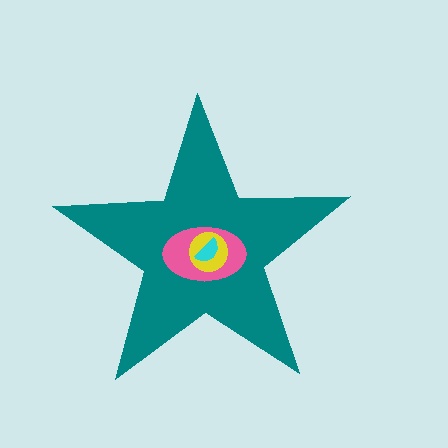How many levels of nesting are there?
4.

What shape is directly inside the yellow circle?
The cyan semicircle.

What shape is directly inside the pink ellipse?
The yellow circle.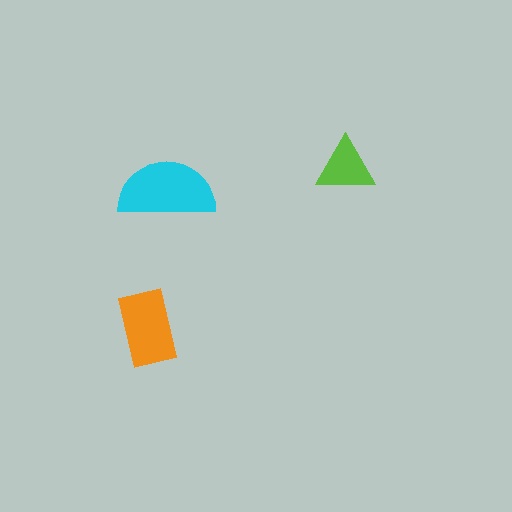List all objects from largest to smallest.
The cyan semicircle, the orange rectangle, the lime triangle.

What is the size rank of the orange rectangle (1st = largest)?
2nd.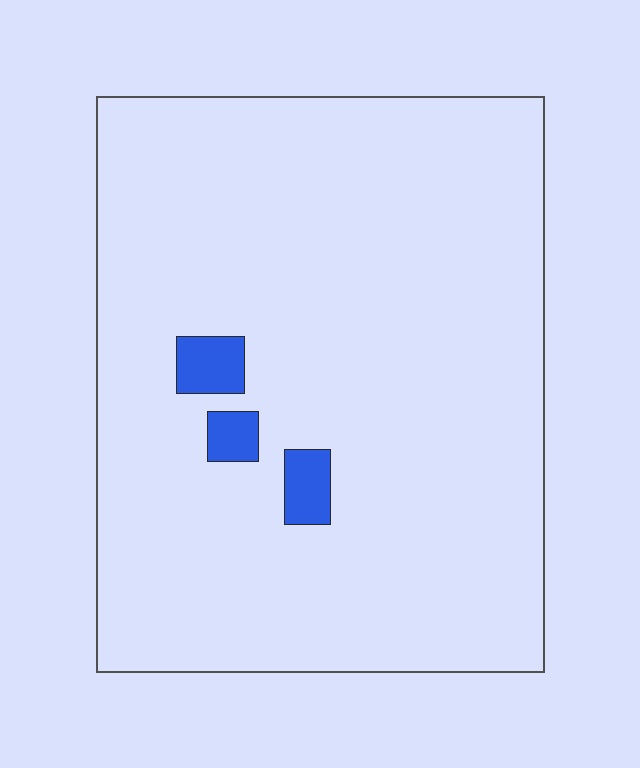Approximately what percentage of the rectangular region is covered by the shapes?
Approximately 5%.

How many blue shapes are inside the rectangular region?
3.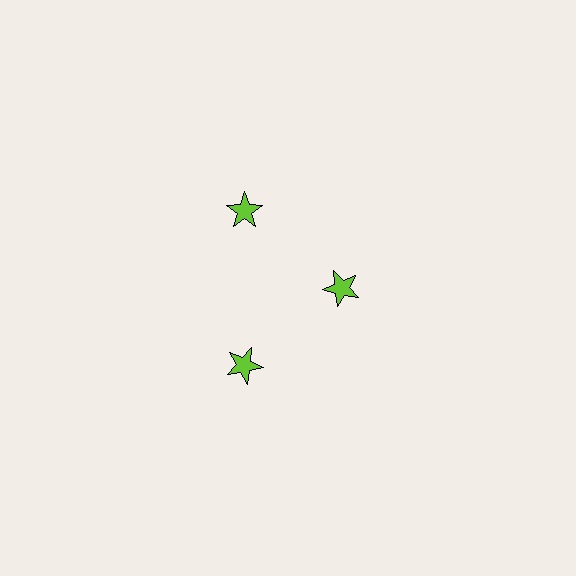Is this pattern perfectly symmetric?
No. The 3 lime stars are arranged in a ring, but one element near the 3 o'clock position is pulled inward toward the center, breaking the 3-fold rotational symmetry.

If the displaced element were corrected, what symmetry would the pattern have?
It would have 3-fold rotational symmetry — the pattern would map onto itself every 120 degrees.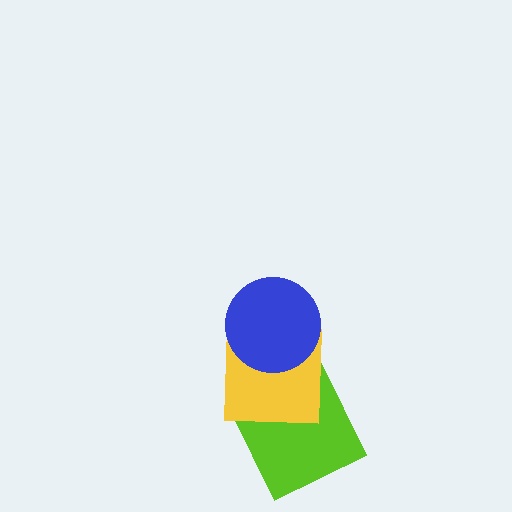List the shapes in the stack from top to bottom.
From top to bottom: the blue circle, the yellow square, the lime square.